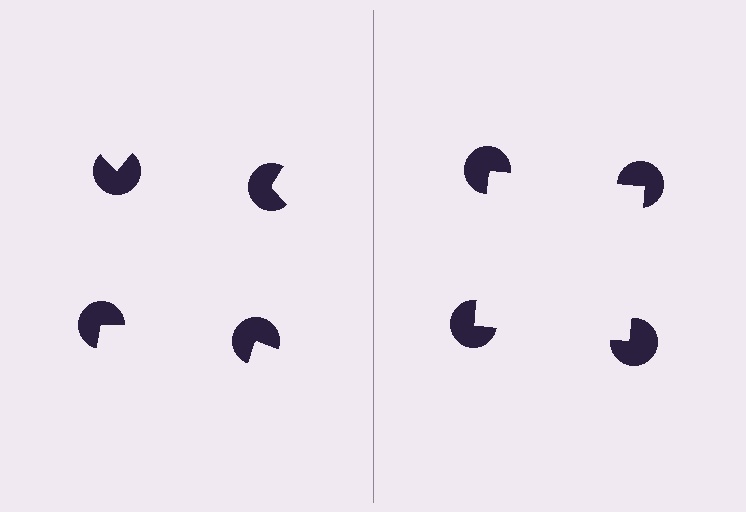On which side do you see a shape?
An illusory square appears on the right side. On the left side the wedge cuts are rotated, so no coherent shape forms.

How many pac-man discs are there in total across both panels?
8 — 4 on each side.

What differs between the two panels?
The pac-man discs are positioned identically on both sides; only the wedge orientations differ. On the right they align to a square; on the left they are misaligned.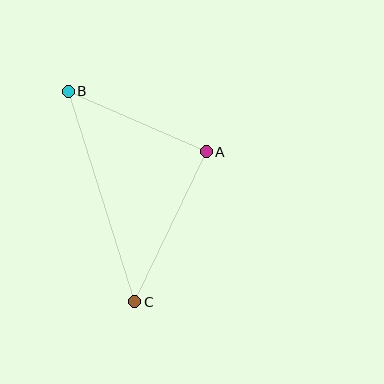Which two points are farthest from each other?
Points B and C are farthest from each other.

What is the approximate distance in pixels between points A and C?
The distance between A and C is approximately 167 pixels.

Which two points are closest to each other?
Points A and B are closest to each other.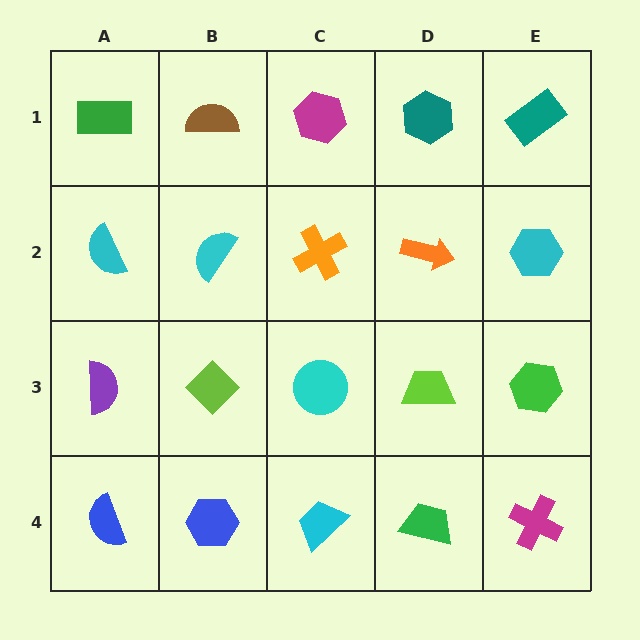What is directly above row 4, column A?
A purple semicircle.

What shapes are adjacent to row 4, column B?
A lime diamond (row 3, column B), a blue semicircle (row 4, column A), a cyan trapezoid (row 4, column C).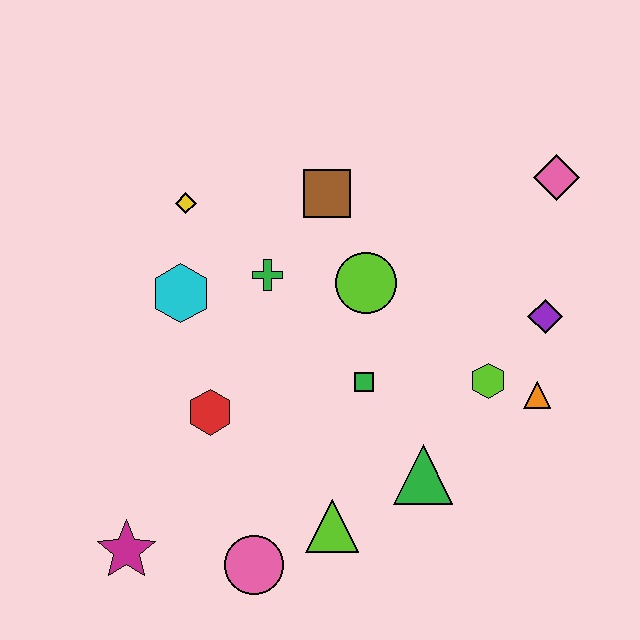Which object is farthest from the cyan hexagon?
The pink diamond is farthest from the cyan hexagon.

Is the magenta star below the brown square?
Yes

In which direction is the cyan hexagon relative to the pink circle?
The cyan hexagon is above the pink circle.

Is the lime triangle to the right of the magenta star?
Yes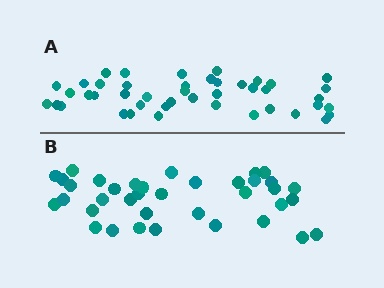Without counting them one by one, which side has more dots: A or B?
Region A (the top region) has more dots.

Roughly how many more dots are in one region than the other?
Region A has roughly 8 or so more dots than region B.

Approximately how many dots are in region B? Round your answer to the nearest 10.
About 40 dots. (The exact count is 37, which rounds to 40.)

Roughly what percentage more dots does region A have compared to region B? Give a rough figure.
About 20% more.